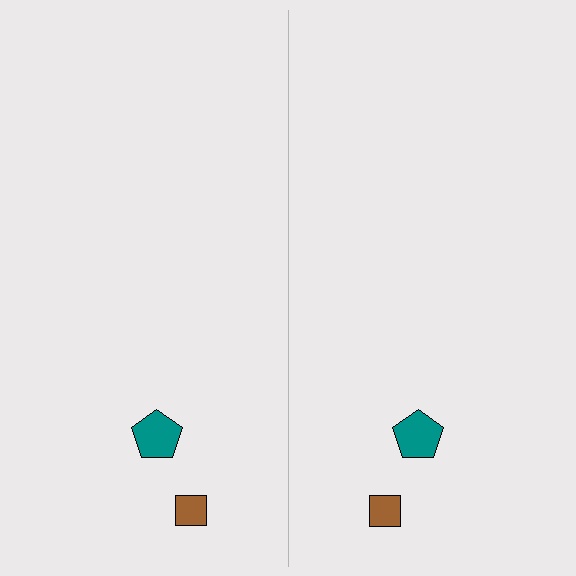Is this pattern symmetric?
Yes, this pattern has bilateral (reflection) symmetry.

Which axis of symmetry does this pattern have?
The pattern has a vertical axis of symmetry running through the center of the image.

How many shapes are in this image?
There are 4 shapes in this image.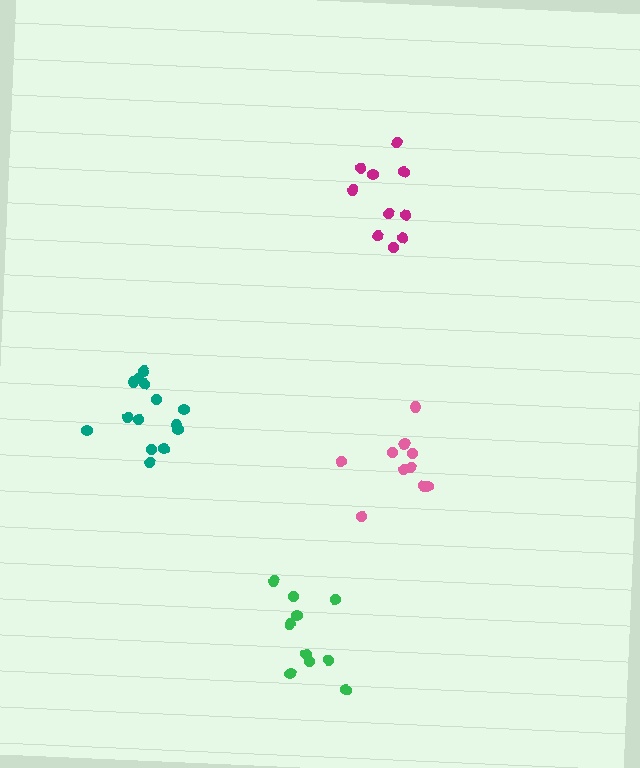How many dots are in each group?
Group 1: 10 dots, Group 2: 10 dots, Group 3: 10 dots, Group 4: 14 dots (44 total).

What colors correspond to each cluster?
The clusters are colored: green, magenta, pink, teal.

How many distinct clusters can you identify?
There are 4 distinct clusters.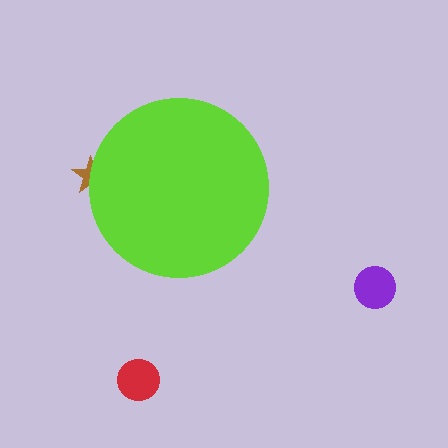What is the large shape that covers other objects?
A lime circle.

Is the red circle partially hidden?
No, the red circle is fully visible.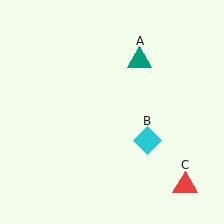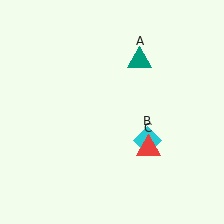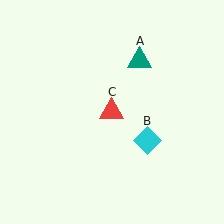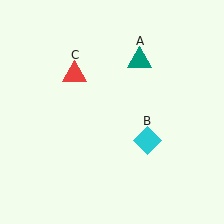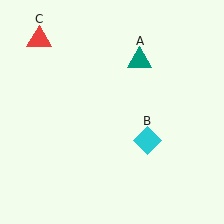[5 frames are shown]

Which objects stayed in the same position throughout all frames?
Teal triangle (object A) and cyan diamond (object B) remained stationary.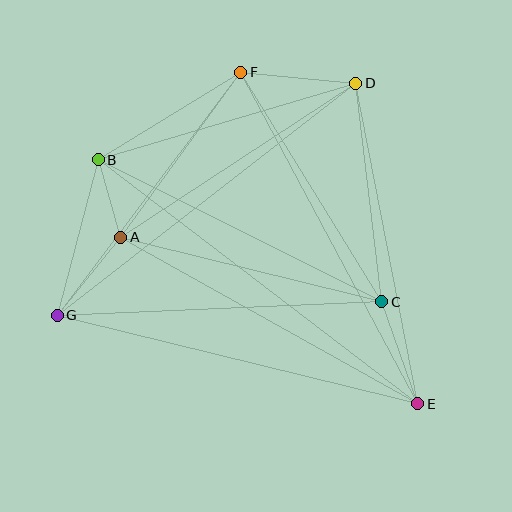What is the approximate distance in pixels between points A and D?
The distance between A and D is approximately 281 pixels.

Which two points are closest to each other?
Points A and B are closest to each other.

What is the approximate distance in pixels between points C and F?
The distance between C and F is approximately 269 pixels.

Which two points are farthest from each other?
Points B and E are farthest from each other.